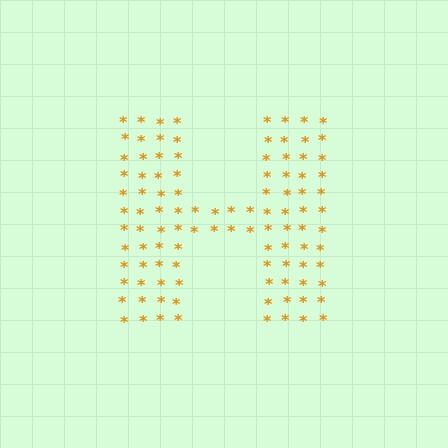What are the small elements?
The small elements are asterisks.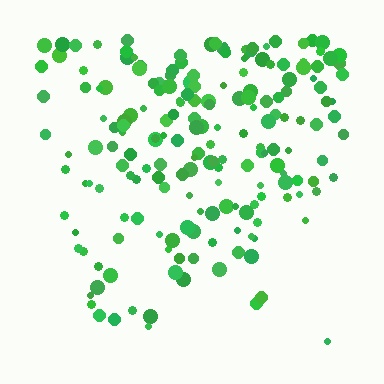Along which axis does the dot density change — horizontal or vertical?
Vertical.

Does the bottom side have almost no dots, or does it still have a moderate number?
Still a moderate number, just noticeably fewer than the top.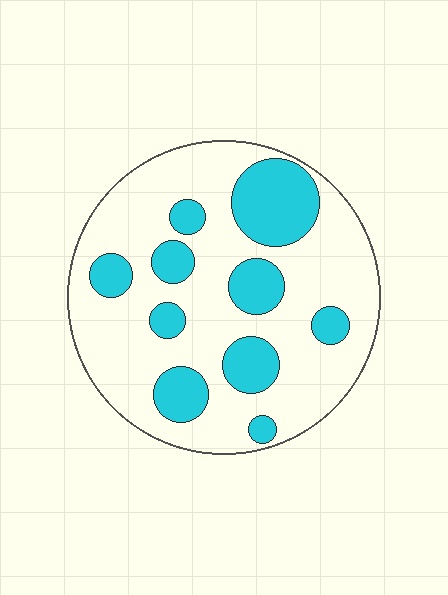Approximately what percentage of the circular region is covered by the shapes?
Approximately 25%.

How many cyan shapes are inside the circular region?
10.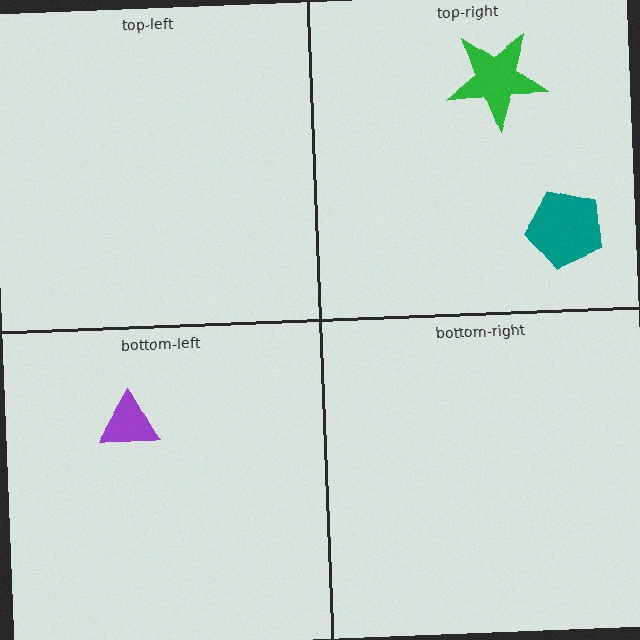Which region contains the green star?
The top-right region.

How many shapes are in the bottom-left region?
1.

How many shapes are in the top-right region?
2.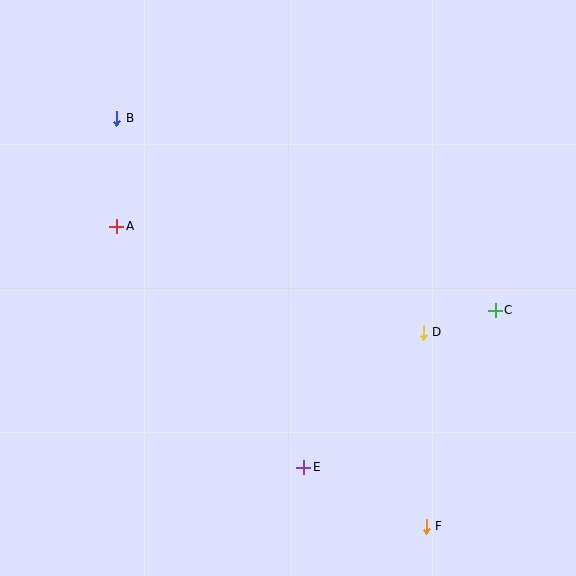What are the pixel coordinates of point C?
Point C is at (495, 310).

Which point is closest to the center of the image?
Point D at (423, 332) is closest to the center.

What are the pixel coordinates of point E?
Point E is at (304, 467).